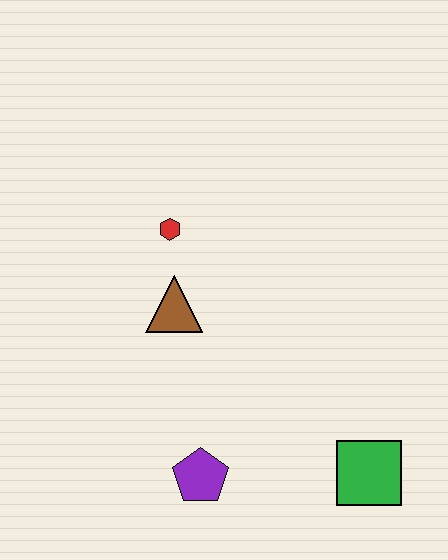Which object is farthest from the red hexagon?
The green square is farthest from the red hexagon.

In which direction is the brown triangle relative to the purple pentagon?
The brown triangle is above the purple pentagon.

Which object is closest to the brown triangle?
The red hexagon is closest to the brown triangle.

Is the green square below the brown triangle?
Yes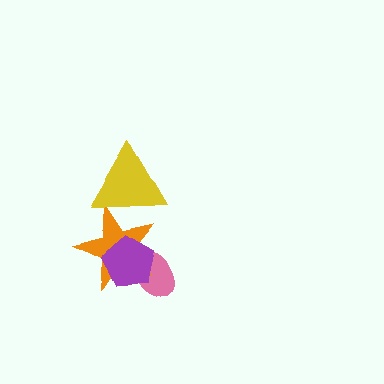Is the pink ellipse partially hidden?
Yes, it is partially covered by another shape.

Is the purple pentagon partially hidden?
No, no other shape covers it.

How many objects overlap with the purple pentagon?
2 objects overlap with the purple pentagon.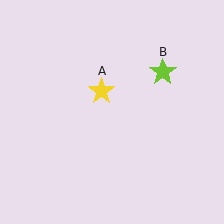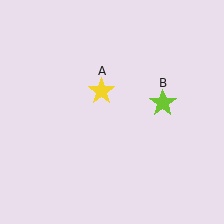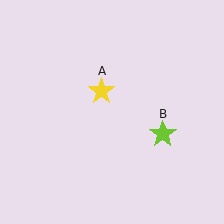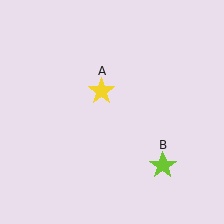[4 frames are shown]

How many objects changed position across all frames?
1 object changed position: lime star (object B).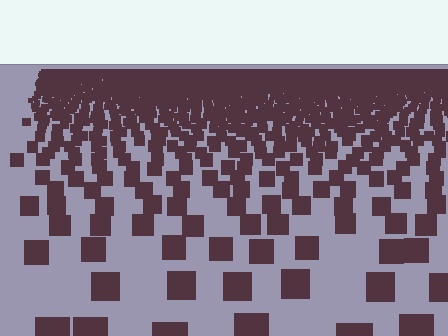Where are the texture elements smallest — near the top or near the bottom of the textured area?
Near the top.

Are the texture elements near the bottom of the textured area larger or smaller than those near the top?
Larger. Near the bottom, elements are closer to the viewer and appear at a bigger on-screen size.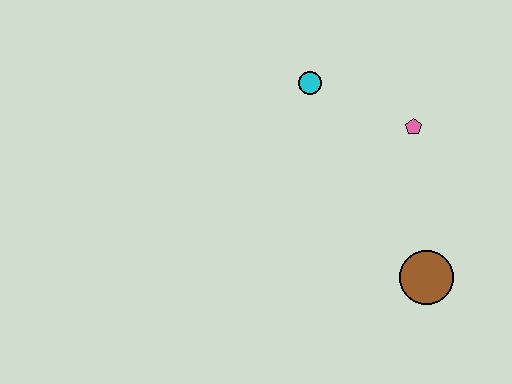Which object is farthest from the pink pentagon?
The brown circle is farthest from the pink pentagon.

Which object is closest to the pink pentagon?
The cyan circle is closest to the pink pentagon.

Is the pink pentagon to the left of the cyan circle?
No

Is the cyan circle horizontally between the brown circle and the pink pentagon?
No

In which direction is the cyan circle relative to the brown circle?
The cyan circle is above the brown circle.